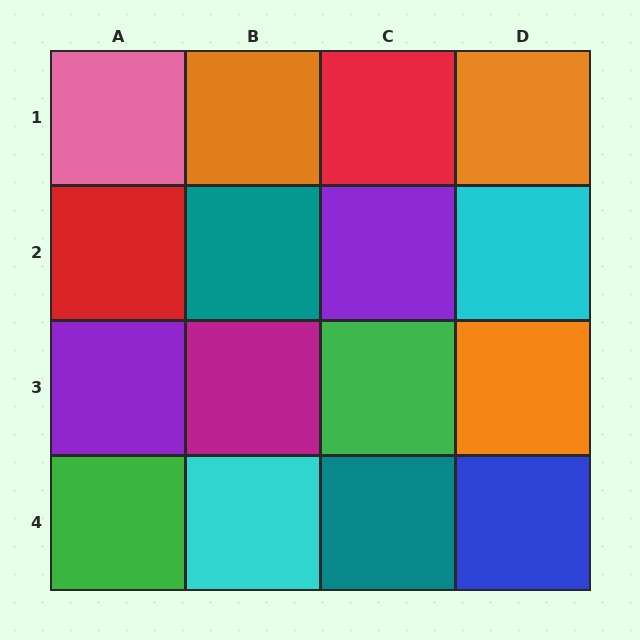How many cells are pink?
1 cell is pink.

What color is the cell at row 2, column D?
Cyan.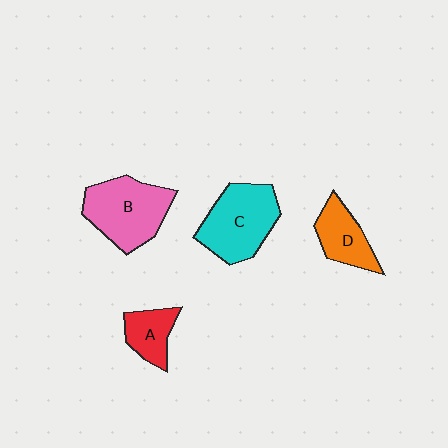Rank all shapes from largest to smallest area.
From largest to smallest: C (cyan), B (pink), D (orange), A (red).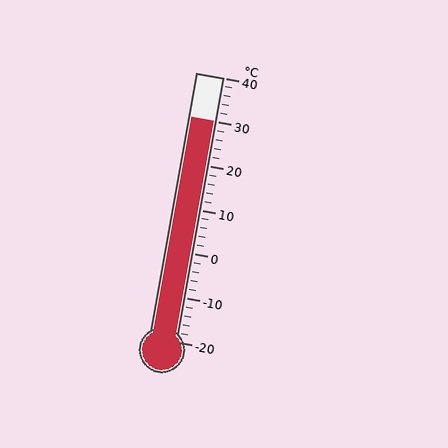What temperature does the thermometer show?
The thermometer shows approximately 30°C.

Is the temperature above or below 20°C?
The temperature is above 20°C.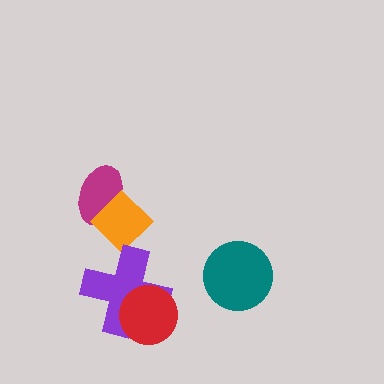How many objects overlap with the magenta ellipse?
1 object overlaps with the magenta ellipse.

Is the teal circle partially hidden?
No, no other shape covers it.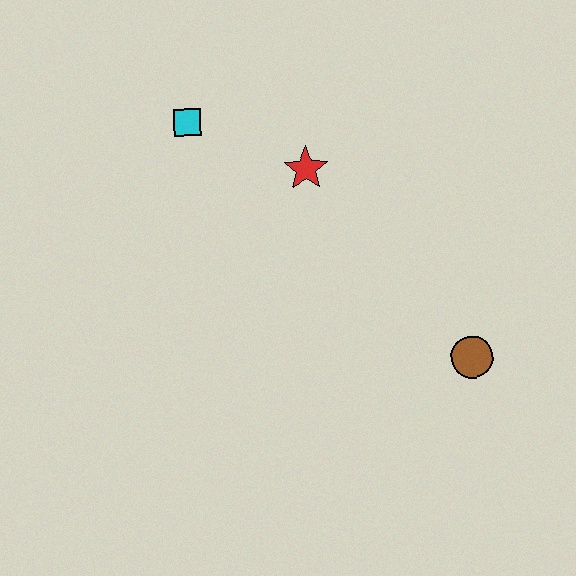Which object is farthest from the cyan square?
The brown circle is farthest from the cyan square.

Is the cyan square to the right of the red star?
No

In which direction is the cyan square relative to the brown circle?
The cyan square is to the left of the brown circle.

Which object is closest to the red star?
The cyan square is closest to the red star.